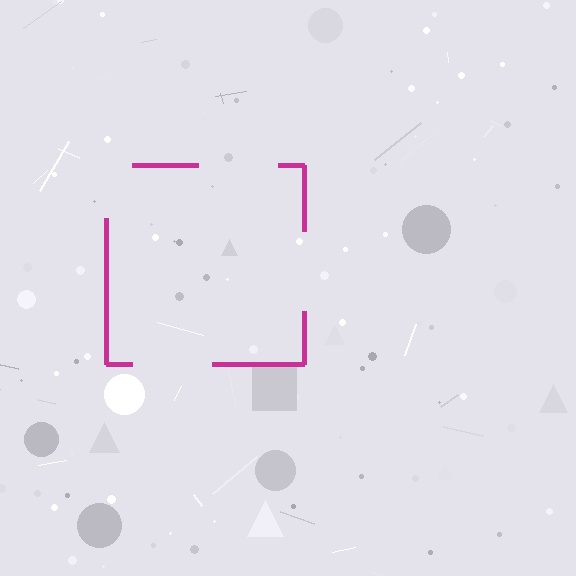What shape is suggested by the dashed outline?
The dashed outline suggests a square.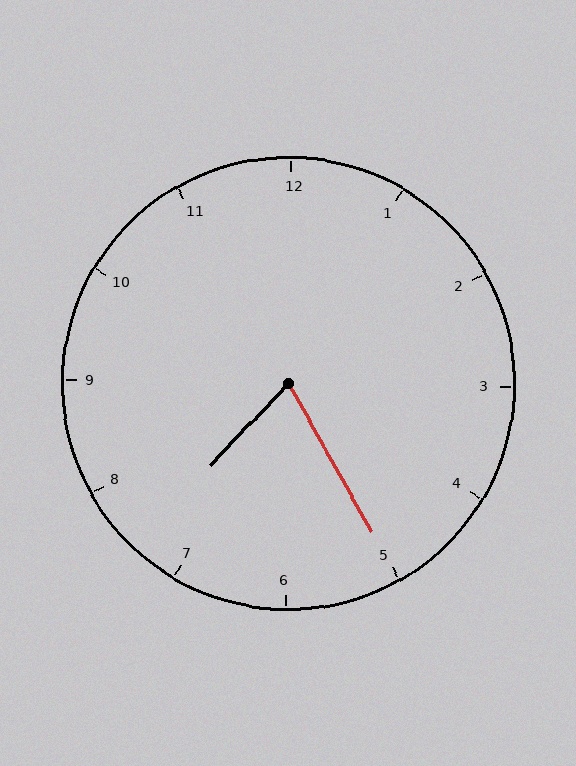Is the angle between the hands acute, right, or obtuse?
It is acute.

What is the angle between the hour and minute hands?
Approximately 72 degrees.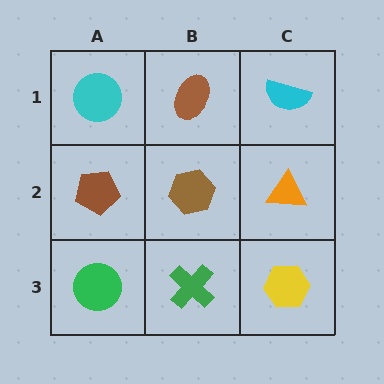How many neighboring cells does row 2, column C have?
3.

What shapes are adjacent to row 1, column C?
An orange triangle (row 2, column C), a brown ellipse (row 1, column B).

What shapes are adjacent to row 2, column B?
A brown ellipse (row 1, column B), a green cross (row 3, column B), a brown pentagon (row 2, column A), an orange triangle (row 2, column C).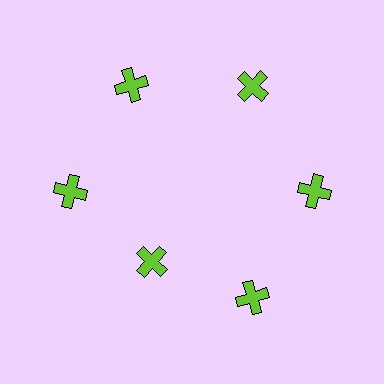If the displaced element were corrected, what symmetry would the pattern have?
It would have 6-fold rotational symmetry — the pattern would map onto itself every 60 degrees.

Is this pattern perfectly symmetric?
No. The 6 lime crosses are arranged in a ring, but one element near the 7 o'clock position is pulled inward toward the center, breaking the 6-fold rotational symmetry.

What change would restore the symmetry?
The symmetry would be restored by moving it outward, back onto the ring so that all 6 crosses sit at equal angles and equal distance from the center.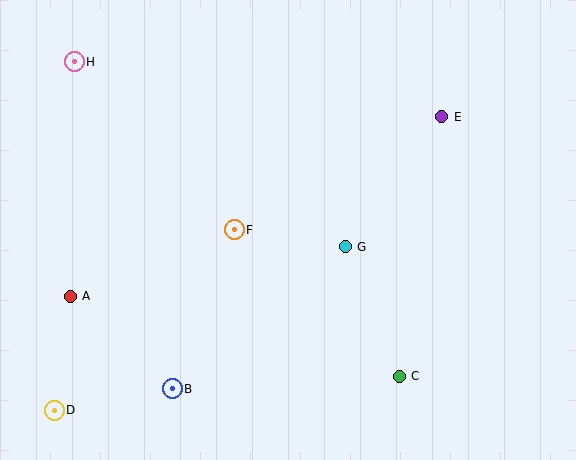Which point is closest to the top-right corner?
Point E is closest to the top-right corner.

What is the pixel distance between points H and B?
The distance between H and B is 341 pixels.